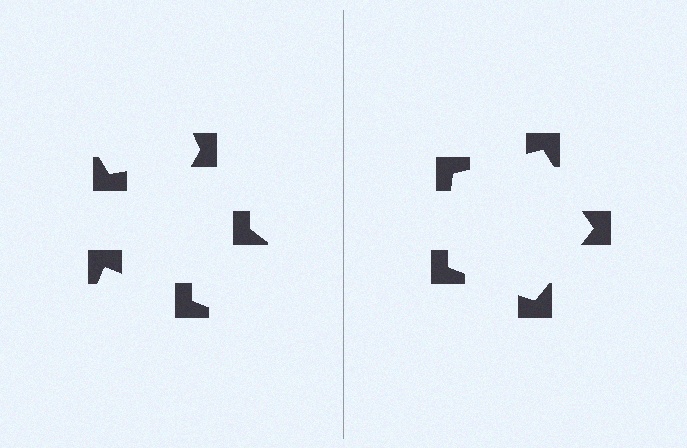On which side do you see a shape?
An illusory pentagon appears on the right side. On the left side the wedge cuts are rotated, so no coherent shape forms.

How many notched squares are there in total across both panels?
10 — 5 on each side.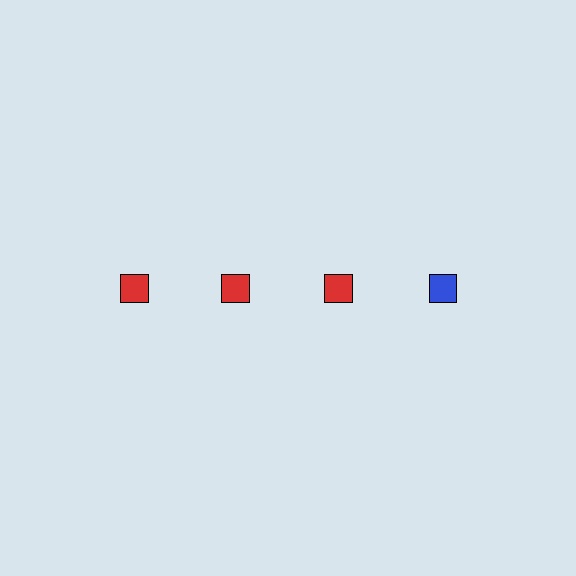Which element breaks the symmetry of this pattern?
The blue square in the top row, second from right column breaks the symmetry. All other shapes are red squares.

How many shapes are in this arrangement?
There are 4 shapes arranged in a grid pattern.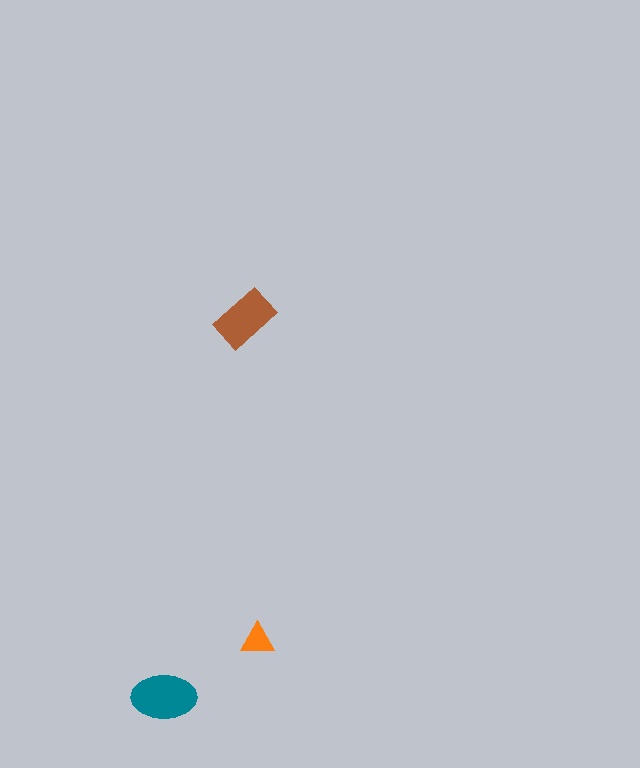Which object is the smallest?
The orange triangle.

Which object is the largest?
The teal ellipse.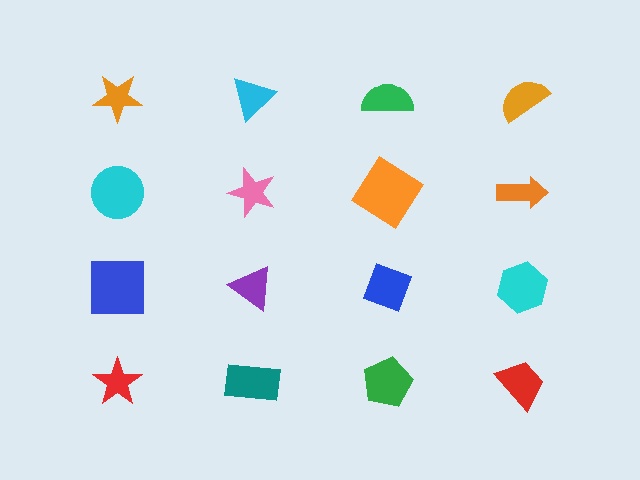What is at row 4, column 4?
A red trapezoid.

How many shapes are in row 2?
4 shapes.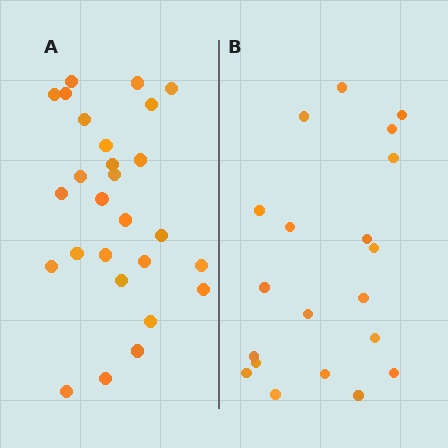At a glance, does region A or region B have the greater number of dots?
Region A (the left region) has more dots.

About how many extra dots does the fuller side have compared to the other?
Region A has roughly 8 or so more dots than region B.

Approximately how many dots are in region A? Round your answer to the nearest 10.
About 30 dots. (The exact count is 27, which rounds to 30.)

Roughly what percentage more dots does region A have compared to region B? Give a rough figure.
About 35% more.